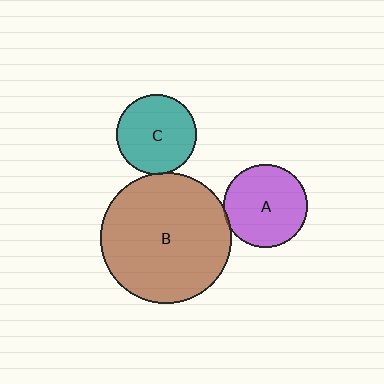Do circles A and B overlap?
Yes.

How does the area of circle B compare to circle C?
Approximately 2.6 times.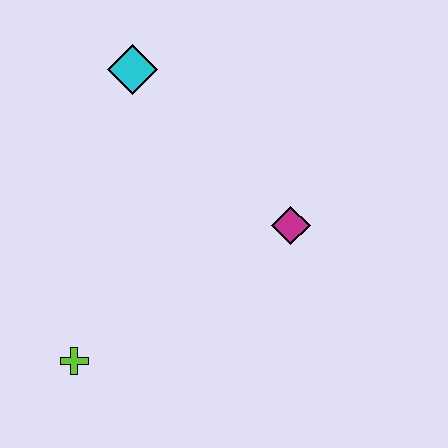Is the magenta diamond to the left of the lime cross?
No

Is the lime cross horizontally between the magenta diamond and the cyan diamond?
No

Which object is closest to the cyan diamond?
The magenta diamond is closest to the cyan diamond.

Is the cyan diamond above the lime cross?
Yes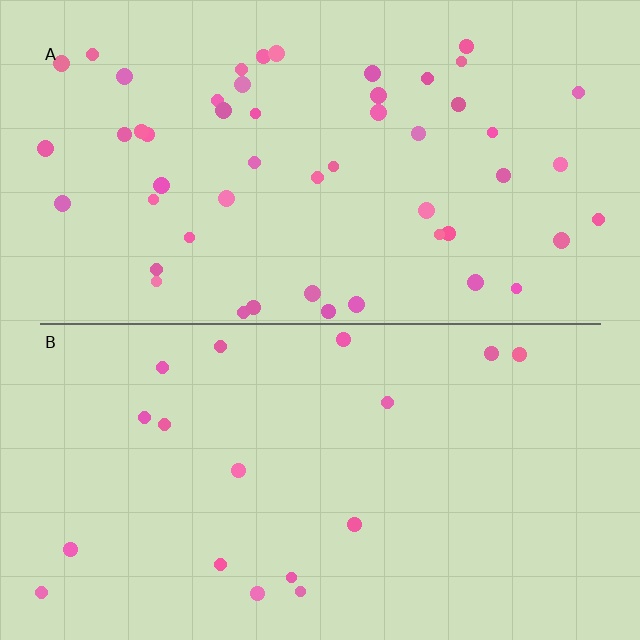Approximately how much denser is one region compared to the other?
Approximately 2.9× — region A over region B.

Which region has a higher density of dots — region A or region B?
A (the top).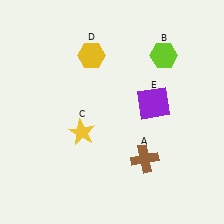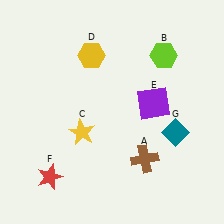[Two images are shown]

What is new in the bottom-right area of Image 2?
A teal diamond (G) was added in the bottom-right area of Image 2.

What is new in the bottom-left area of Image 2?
A red star (F) was added in the bottom-left area of Image 2.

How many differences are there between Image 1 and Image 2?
There are 2 differences between the two images.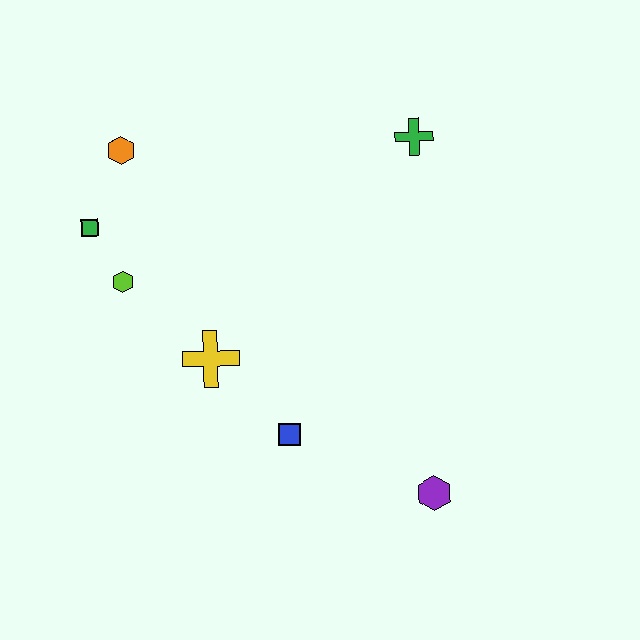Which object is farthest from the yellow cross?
The green cross is farthest from the yellow cross.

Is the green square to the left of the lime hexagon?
Yes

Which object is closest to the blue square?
The yellow cross is closest to the blue square.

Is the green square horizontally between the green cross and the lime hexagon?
No